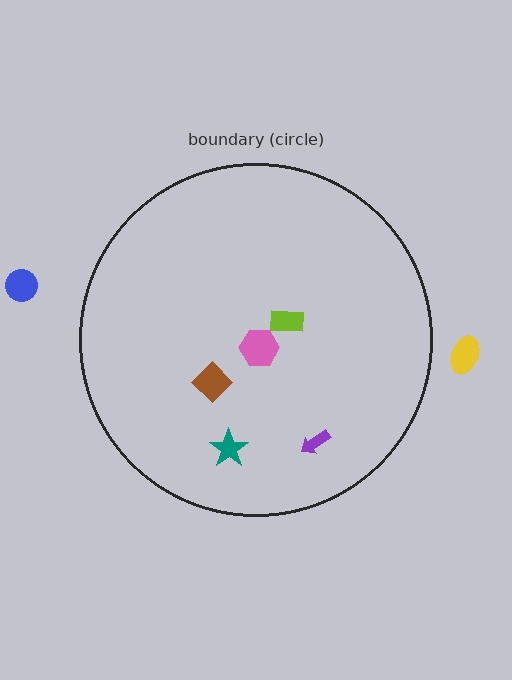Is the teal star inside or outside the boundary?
Inside.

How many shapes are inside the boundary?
5 inside, 2 outside.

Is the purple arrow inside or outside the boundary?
Inside.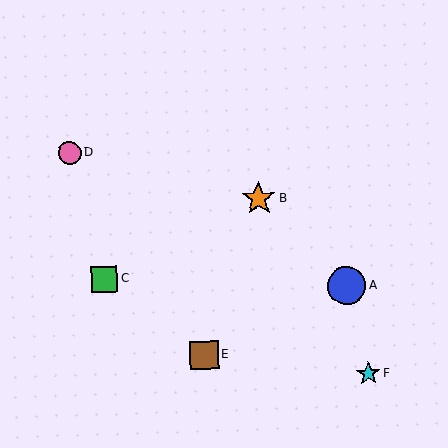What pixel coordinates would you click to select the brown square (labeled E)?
Click at (204, 355) to select the brown square E.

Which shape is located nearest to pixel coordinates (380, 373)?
The cyan star (labeled F) at (368, 374) is nearest to that location.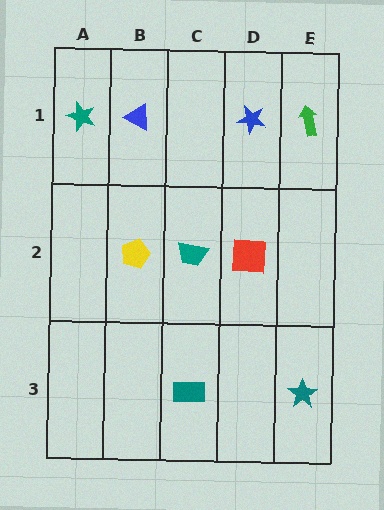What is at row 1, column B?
A blue triangle.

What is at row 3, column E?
A teal star.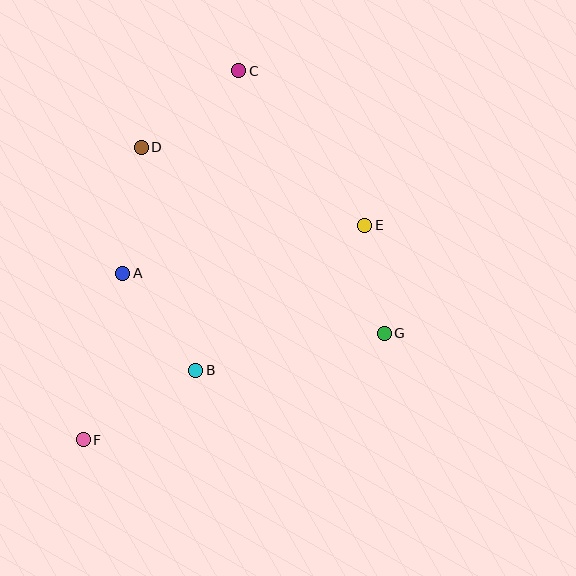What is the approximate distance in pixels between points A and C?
The distance between A and C is approximately 233 pixels.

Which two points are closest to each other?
Points E and G are closest to each other.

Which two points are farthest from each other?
Points C and F are farthest from each other.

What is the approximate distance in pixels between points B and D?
The distance between B and D is approximately 229 pixels.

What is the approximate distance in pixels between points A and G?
The distance between A and G is approximately 268 pixels.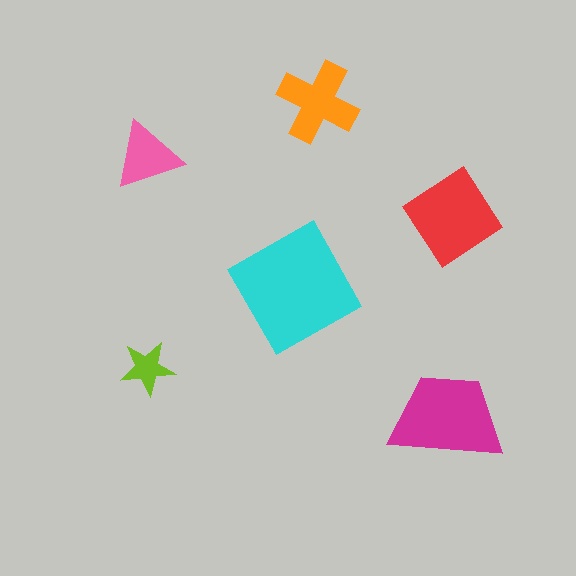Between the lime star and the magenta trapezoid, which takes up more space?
The magenta trapezoid.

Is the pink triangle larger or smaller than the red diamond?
Smaller.